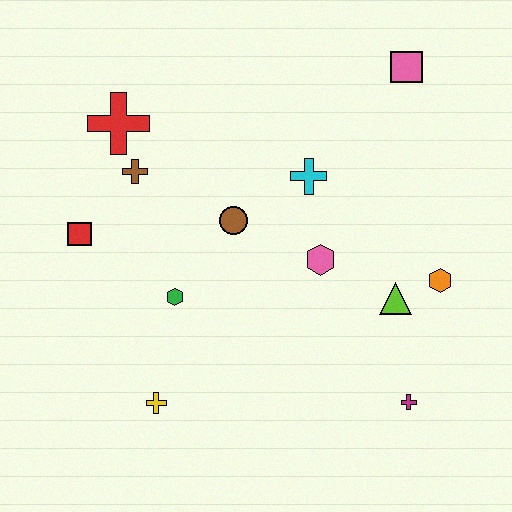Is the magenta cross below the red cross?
Yes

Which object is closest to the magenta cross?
The lime triangle is closest to the magenta cross.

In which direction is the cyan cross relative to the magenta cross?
The cyan cross is above the magenta cross.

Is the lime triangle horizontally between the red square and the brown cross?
No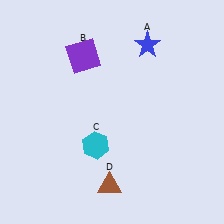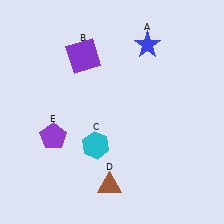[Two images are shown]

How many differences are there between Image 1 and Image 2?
There is 1 difference between the two images.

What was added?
A purple pentagon (E) was added in Image 2.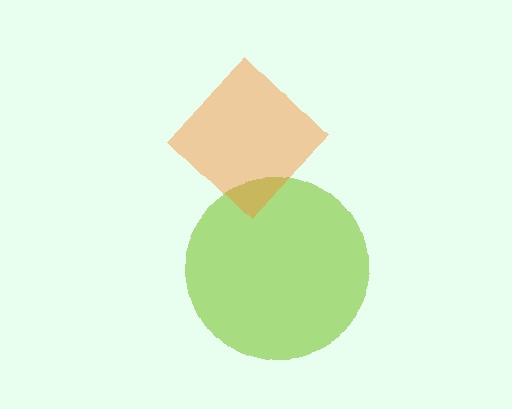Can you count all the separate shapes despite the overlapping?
Yes, there are 2 separate shapes.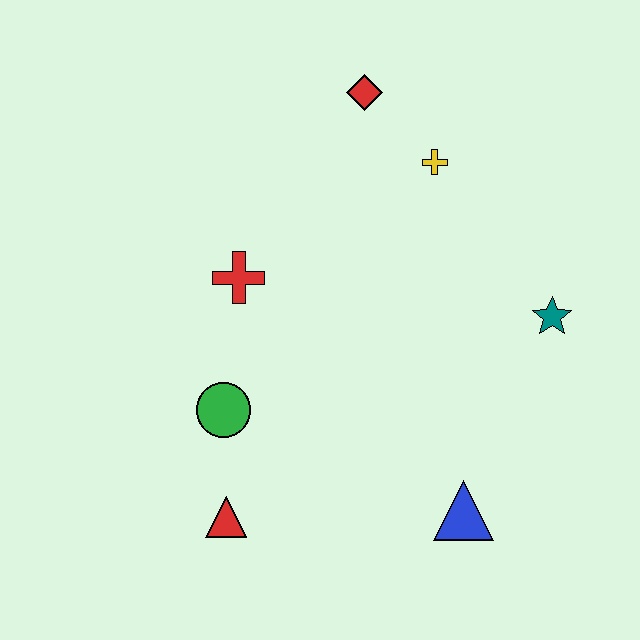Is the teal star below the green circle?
No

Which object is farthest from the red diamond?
The red triangle is farthest from the red diamond.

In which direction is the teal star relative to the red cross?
The teal star is to the right of the red cross.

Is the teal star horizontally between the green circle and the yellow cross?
No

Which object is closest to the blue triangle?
The teal star is closest to the blue triangle.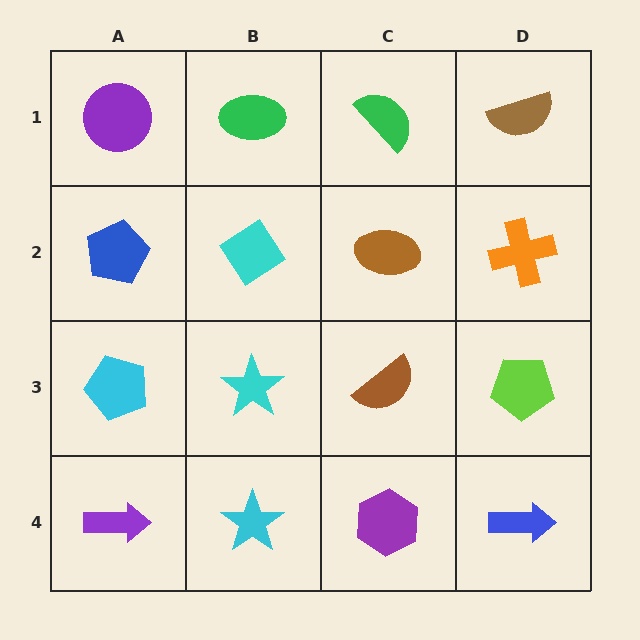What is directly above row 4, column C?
A brown semicircle.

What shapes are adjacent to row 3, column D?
An orange cross (row 2, column D), a blue arrow (row 4, column D), a brown semicircle (row 3, column C).